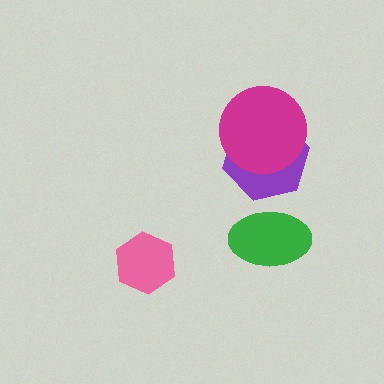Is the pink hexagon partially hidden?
No, no other shape covers it.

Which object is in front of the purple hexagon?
The magenta circle is in front of the purple hexagon.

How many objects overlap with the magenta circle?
1 object overlaps with the magenta circle.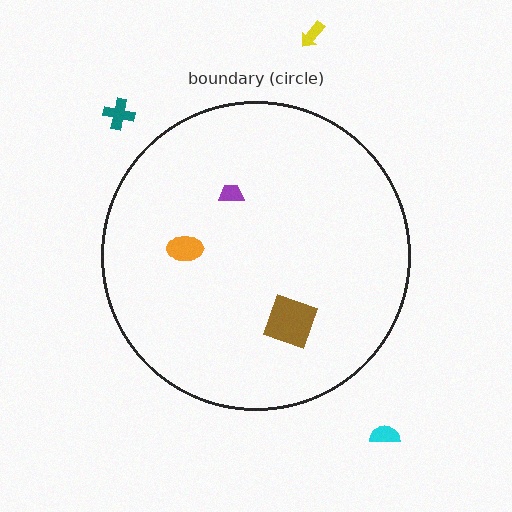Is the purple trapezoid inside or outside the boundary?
Inside.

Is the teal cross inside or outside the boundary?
Outside.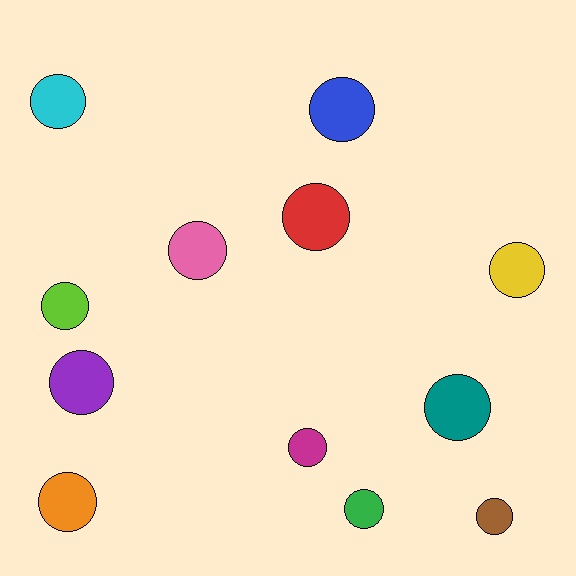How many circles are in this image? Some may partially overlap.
There are 12 circles.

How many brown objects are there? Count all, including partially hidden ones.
There is 1 brown object.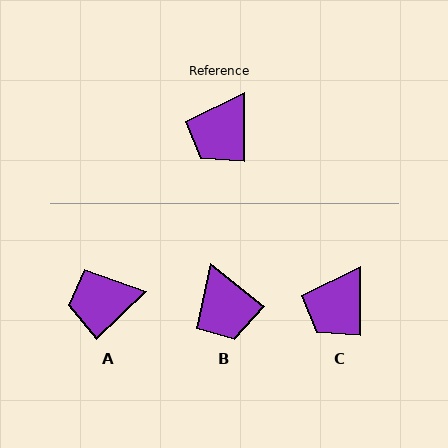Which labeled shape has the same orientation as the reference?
C.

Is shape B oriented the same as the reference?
No, it is off by about 51 degrees.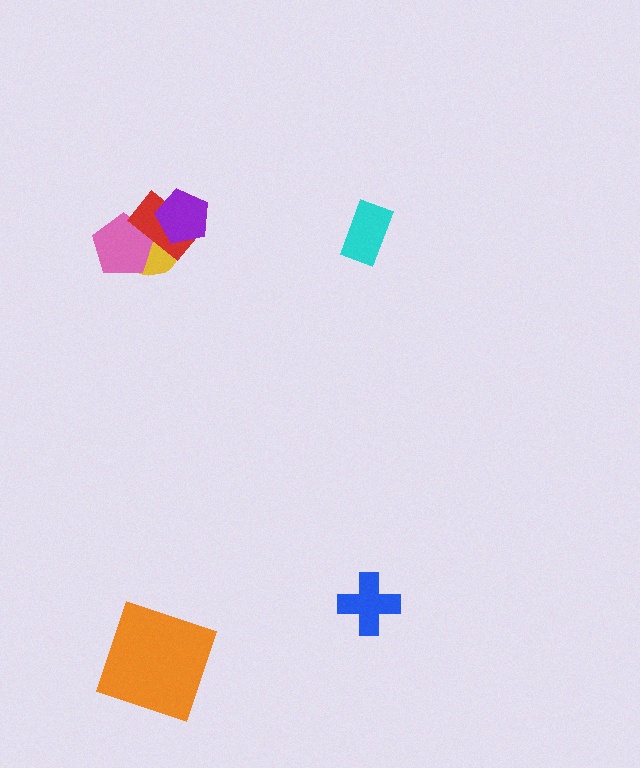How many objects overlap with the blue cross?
0 objects overlap with the blue cross.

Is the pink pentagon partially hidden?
Yes, it is partially covered by another shape.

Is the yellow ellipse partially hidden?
Yes, it is partially covered by another shape.